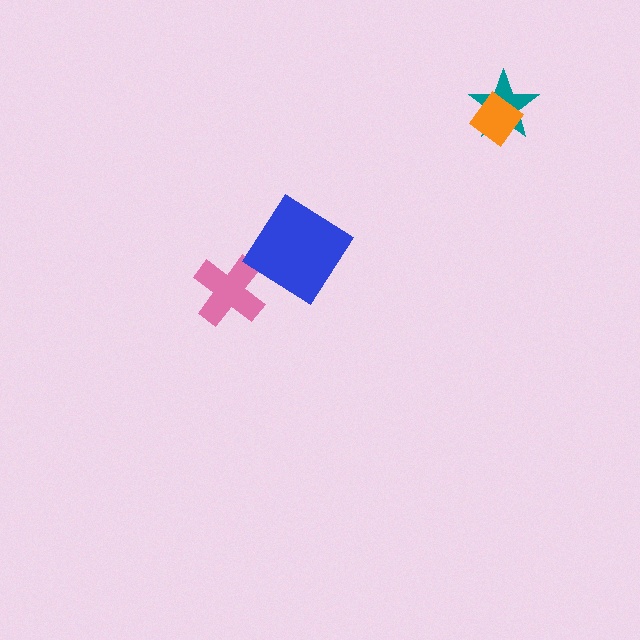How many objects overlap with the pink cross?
0 objects overlap with the pink cross.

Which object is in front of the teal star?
The orange diamond is in front of the teal star.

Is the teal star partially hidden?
Yes, it is partially covered by another shape.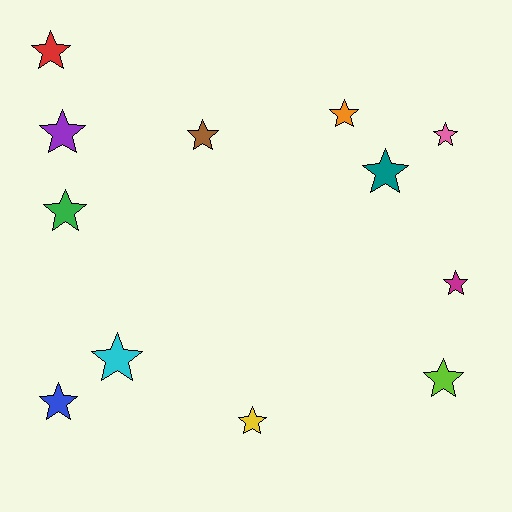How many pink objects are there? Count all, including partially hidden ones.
There is 1 pink object.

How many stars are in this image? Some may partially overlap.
There are 12 stars.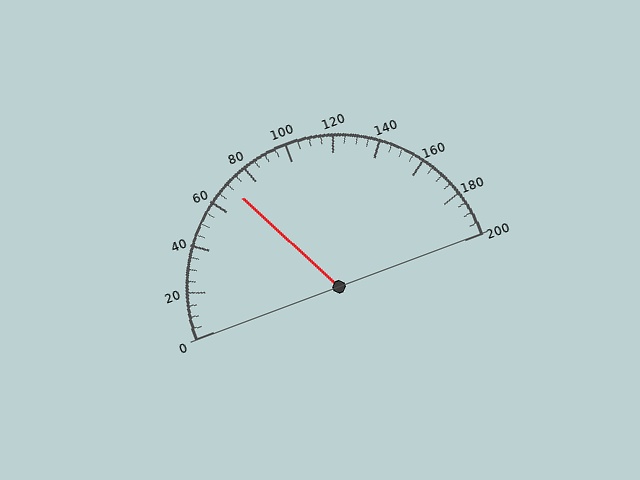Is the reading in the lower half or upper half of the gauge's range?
The reading is in the lower half of the range (0 to 200).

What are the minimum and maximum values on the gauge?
The gauge ranges from 0 to 200.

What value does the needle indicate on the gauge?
The needle indicates approximately 70.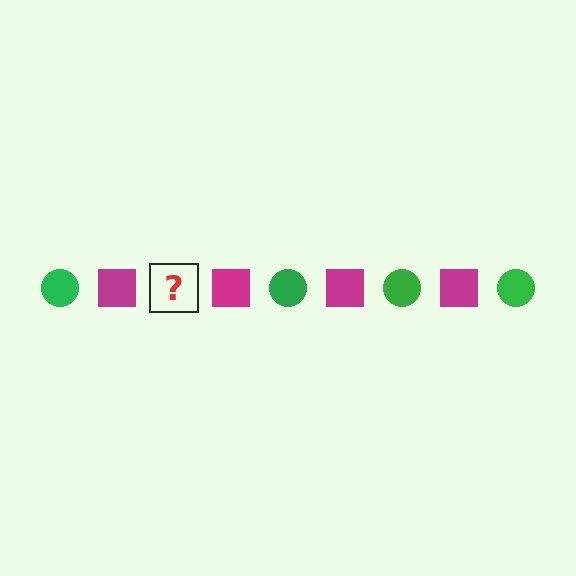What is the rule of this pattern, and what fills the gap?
The rule is that the pattern alternates between green circle and magenta square. The gap should be filled with a green circle.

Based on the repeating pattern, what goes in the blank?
The blank should be a green circle.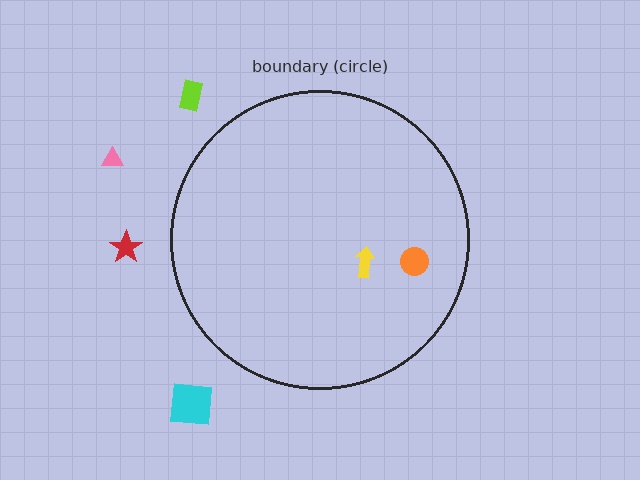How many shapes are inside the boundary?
2 inside, 4 outside.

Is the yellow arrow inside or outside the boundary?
Inside.